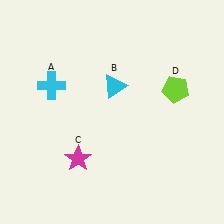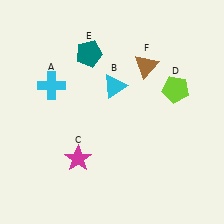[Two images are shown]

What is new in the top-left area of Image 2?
A teal pentagon (E) was added in the top-left area of Image 2.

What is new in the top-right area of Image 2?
A brown triangle (F) was added in the top-right area of Image 2.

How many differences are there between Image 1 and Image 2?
There are 2 differences between the two images.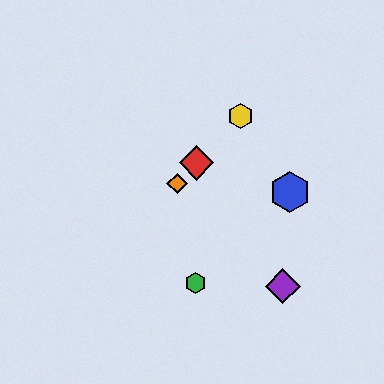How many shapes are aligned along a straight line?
3 shapes (the red diamond, the yellow hexagon, the orange diamond) are aligned along a straight line.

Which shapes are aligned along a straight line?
The red diamond, the yellow hexagon, the orange diamond are aligned along a straight line.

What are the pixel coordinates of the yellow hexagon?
The yellow hexagon is at (240, 116).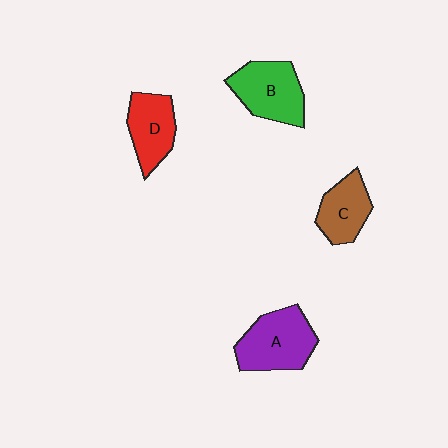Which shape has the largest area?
Shape A (purple).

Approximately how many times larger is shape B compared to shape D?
Approximately 1.2 times.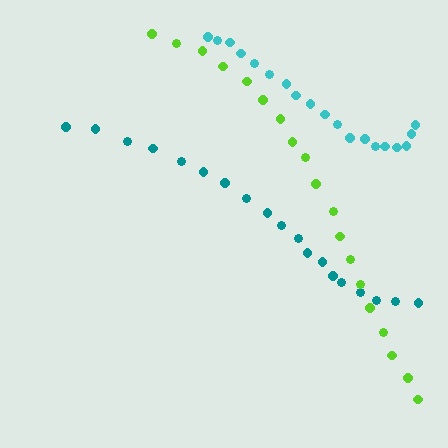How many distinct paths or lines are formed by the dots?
There are 3 distinct paths.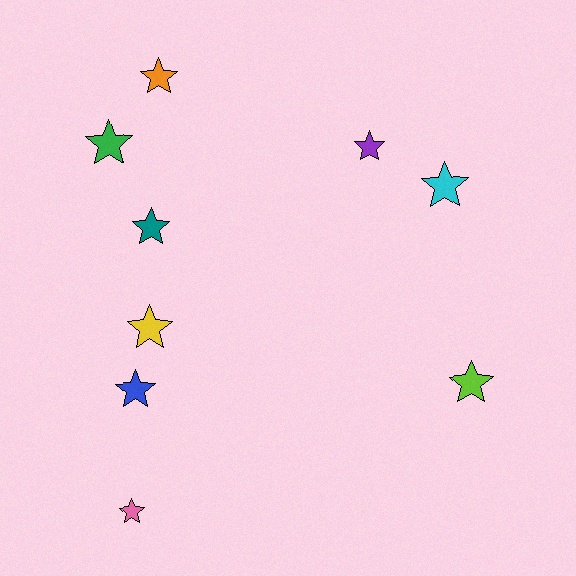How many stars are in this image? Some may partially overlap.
There are 9 stars.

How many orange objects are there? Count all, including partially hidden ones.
There is 1 orange object.